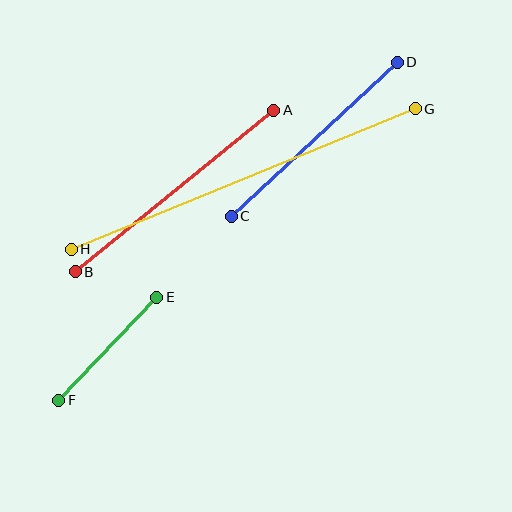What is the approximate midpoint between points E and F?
The midpoint is at approximately (108, 349) pixels.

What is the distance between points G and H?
The distance is approximately 372 pixels.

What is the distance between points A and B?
The distance is approximately 256 pixels.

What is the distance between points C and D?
The distance is approximately 226 pixels.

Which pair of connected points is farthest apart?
Points G and H are farthest apart.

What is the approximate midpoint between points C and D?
The midpoint is at approximately (314, 139) pixels.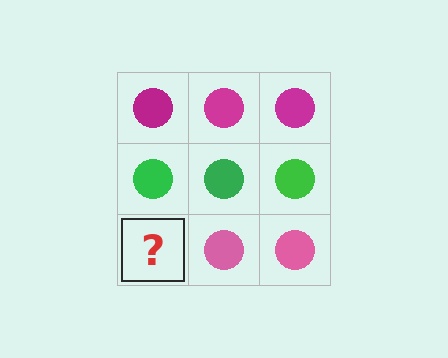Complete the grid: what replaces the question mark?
The question mark should be replaced with a pink circle.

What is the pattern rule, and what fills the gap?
The rule is that each row has a consistent color. The gap should be filled with a pink circle.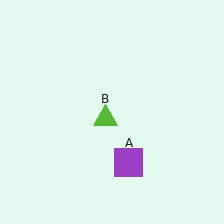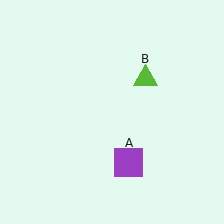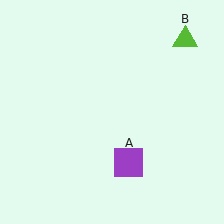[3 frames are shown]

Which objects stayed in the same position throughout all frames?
Purple square (object A) remained stationary.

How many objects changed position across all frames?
1 object changed position: lime triangle (object B).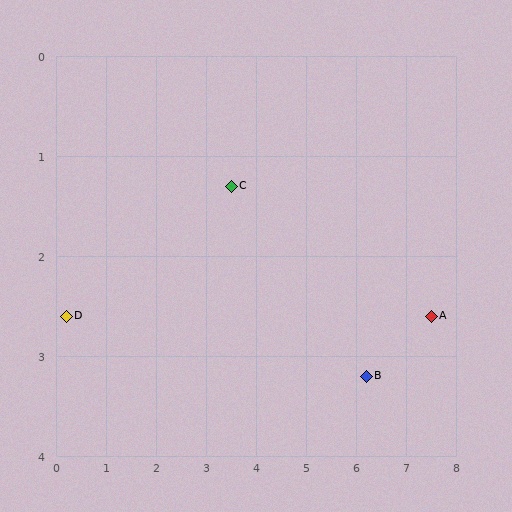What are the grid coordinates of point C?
Point C is at approximately (3.5, 1.3).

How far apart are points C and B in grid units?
Points C and B are about 3.3 grid units apart.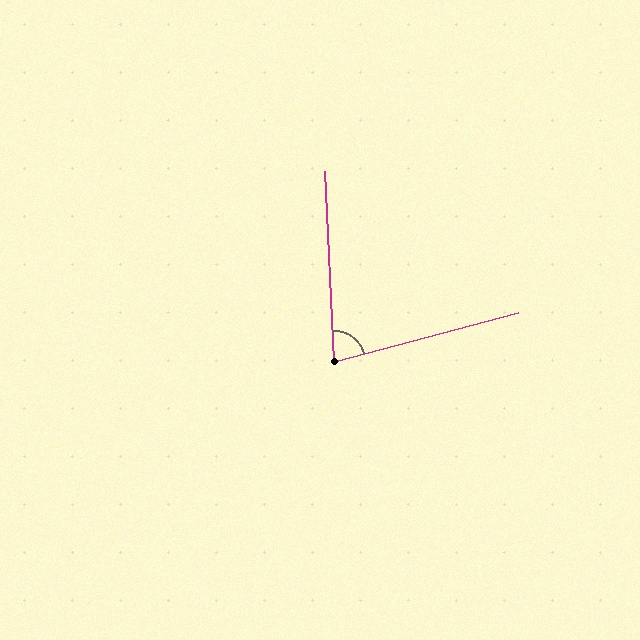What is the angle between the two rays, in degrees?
Approximately 78 degrees.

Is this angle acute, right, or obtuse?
It is acute.